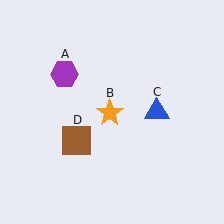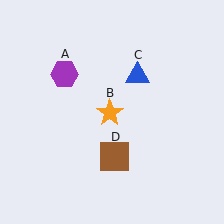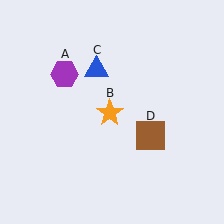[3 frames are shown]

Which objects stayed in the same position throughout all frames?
Purple hexagon (object A) and orange star (object B) remained stationary.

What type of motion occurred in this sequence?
The blue triangle (object C), brown square (object D) rotated counterclockwise around the center of the scene.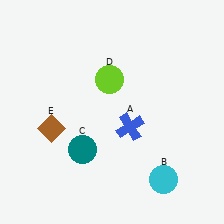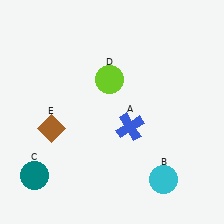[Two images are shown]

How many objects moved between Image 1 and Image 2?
1 object moved between the two images.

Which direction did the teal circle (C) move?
The teal circle (C) moved left.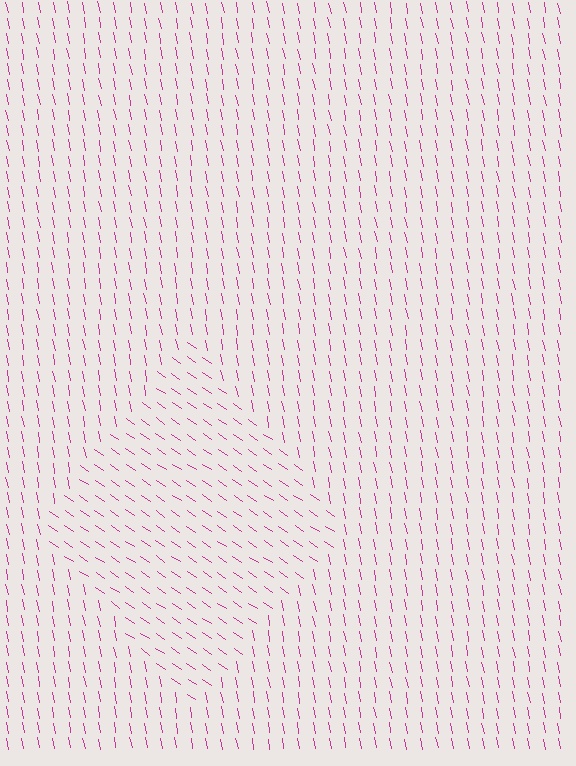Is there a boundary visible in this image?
Yes, there is a texture boundary formed by a change in line orientation.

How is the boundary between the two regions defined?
The boundary is defined purely by a change in line orientation (approximately 45 degrees difference). All lines are the same color and thickness.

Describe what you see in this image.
The image is filled with small magenta line segments. A diamond region in the image has lines oriented differently from the surrounding lines, creating a visible texture boundary.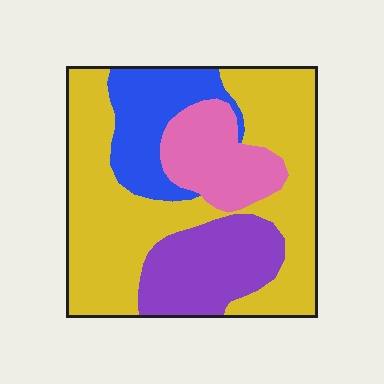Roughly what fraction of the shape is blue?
Blue covers 15% of the shape.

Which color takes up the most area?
Yellow, at roughly 50%.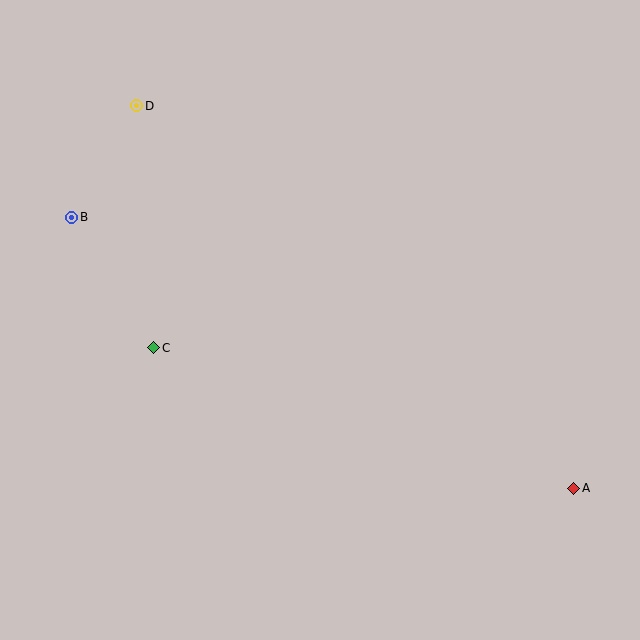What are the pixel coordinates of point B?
Point B is at (72, 217).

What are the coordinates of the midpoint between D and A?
The midpoint between D and A is at (355, 297).